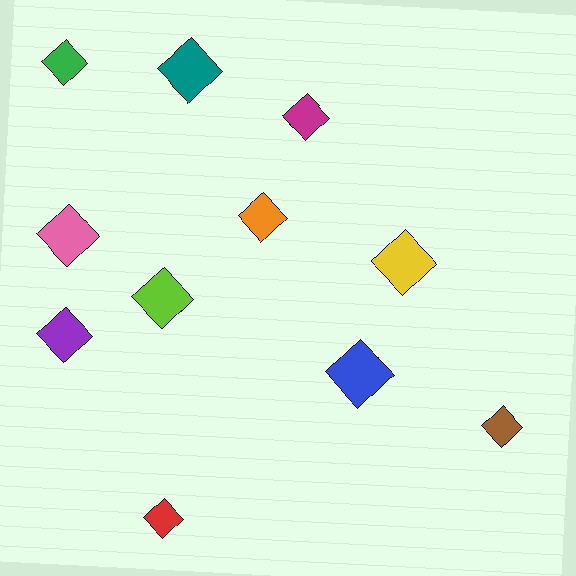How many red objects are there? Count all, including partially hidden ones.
There is 1 red object.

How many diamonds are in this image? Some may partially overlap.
There are 11 diamonds.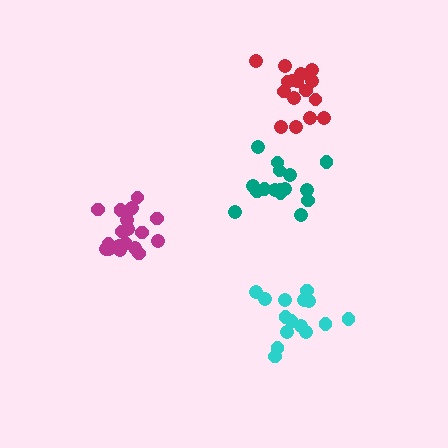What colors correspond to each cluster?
The clusters are colored: magenta, red, cyan, teal.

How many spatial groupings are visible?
There are 4 spatial groupings.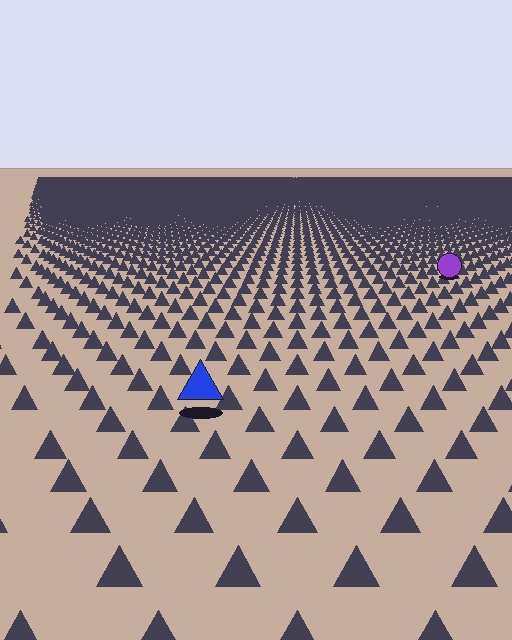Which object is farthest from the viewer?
The purple circle is farthest from the viewer. It appears smaller and the ground texture around it is denser.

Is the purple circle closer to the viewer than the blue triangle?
No. The blue triangle is closer — you can tell from the texture gradient: the ground texture is coarser near it.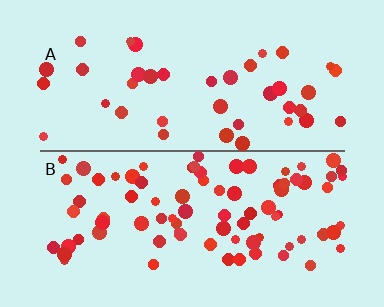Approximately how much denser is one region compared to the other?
Approximately 2.1× — region B over region A.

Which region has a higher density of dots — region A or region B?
B (the bottom).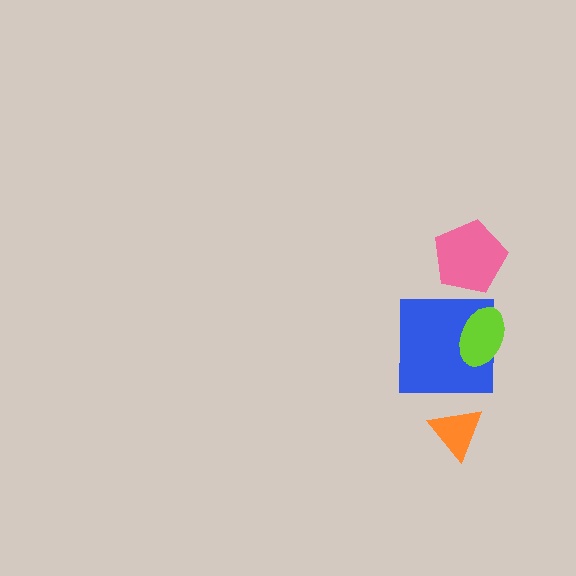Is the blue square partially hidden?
Yes, it is partially covered by another shape.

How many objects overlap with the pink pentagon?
0 objects overlap with the pink pentagon.